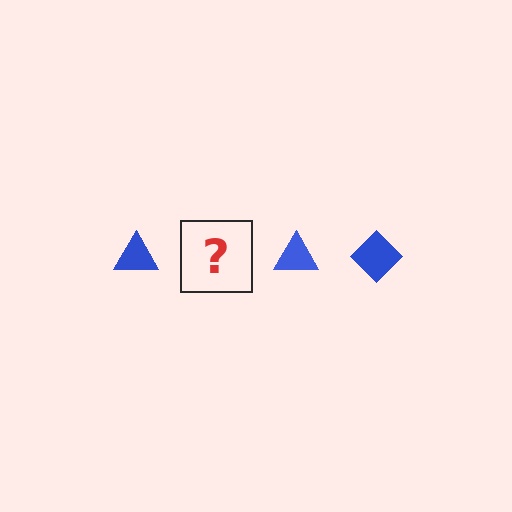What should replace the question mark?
The question mark should be replaced with a blue diamond.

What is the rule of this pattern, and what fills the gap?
The rule is that the pattern cycles through triangle, diamond shapes in blue. The gap should be filled with a blue diamond.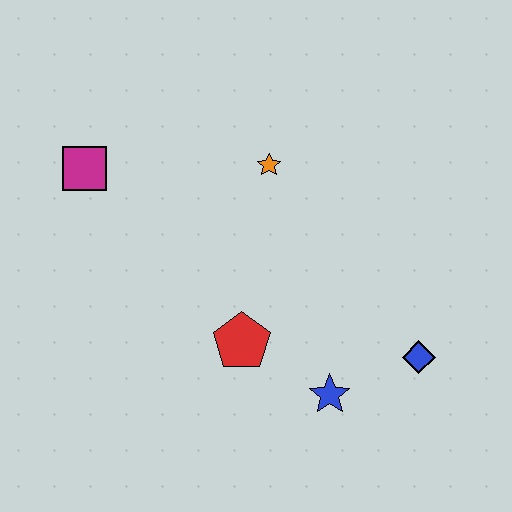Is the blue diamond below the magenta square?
Yes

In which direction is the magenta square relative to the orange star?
The magenta square is to the left of the orange star.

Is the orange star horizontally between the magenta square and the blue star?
Yes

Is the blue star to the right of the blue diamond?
No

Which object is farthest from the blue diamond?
The magenta square is farthest from the blue diamond.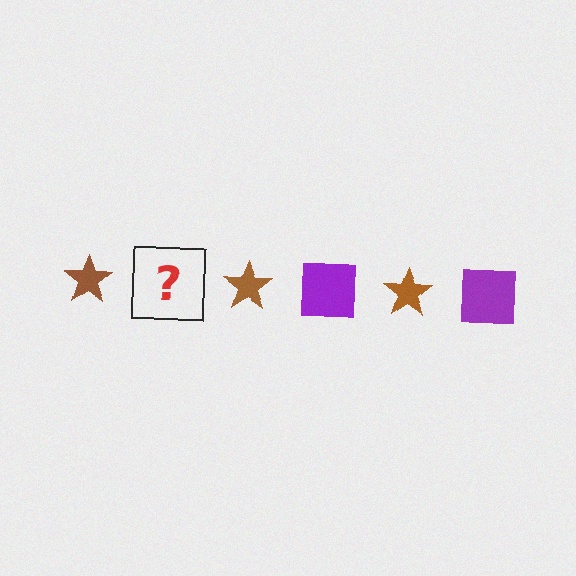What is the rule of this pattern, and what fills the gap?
The rule is that the pattern alternates between brown star and purple square. The gap should be filled with a purple square.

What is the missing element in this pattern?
The missing element is a purple square.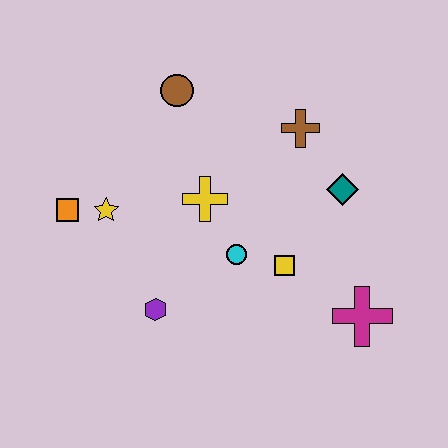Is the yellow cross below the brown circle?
Yes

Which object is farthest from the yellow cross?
The magenta cross is farthest from the yellow cross.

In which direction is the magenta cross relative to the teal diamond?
The magenta cross is below the teal diamond.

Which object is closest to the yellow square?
The cyan circle is closest to the yellow square.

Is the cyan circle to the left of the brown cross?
Yes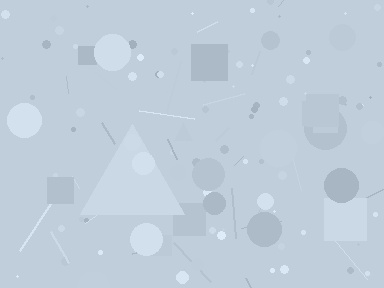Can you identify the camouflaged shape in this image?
The camouflaged shape is a triangle.